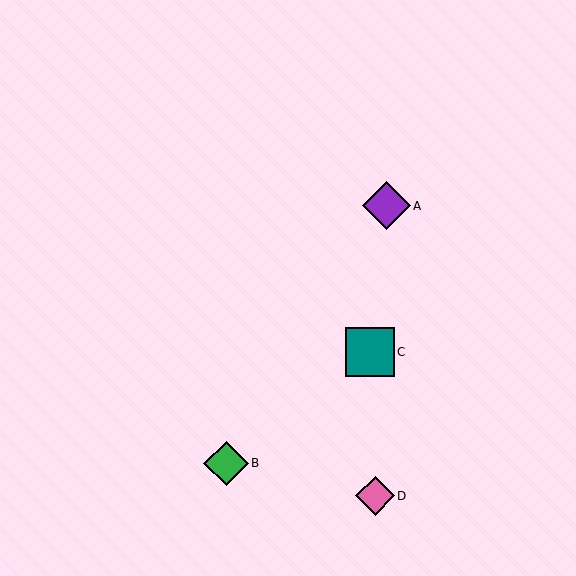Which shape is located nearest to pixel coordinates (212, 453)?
The green diamond (labeled B) at (226, 463) is nearest to that location.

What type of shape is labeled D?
Shape D is a pink diamond.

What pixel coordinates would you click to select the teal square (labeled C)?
Click at (370, 352) to select the teal square C.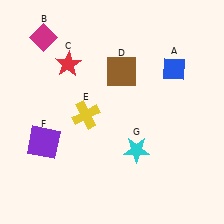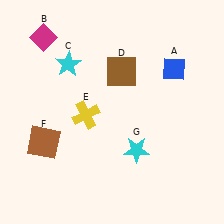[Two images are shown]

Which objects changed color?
C changed from red to cyan. F changed from purple to brown.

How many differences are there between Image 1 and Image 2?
There are 2 differences between the two images.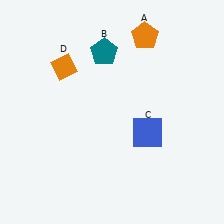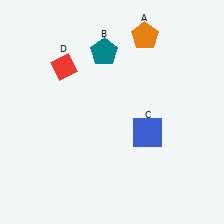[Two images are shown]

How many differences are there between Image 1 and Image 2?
There is 1 difference between the two images.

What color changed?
The diamond (D) changed from orange in Image 1 to red in Image 2.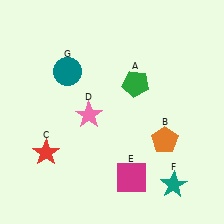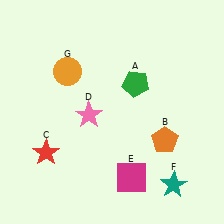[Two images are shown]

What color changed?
The circle (G) changed from teal in Image 1 to orange in Image 2.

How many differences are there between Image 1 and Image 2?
There is 1 difference between the two images.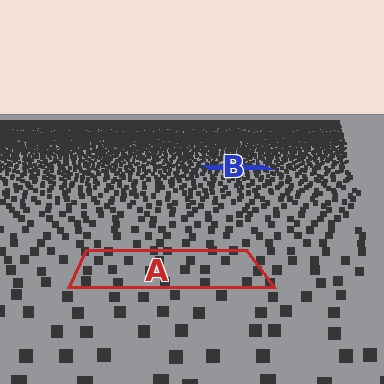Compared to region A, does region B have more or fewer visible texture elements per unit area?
Region B has more texture elements per unit area — they are packed more densely because it is farther away.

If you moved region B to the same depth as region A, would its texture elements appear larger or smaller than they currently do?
They would appear larger. At a closer depth, the same texture elements are projected at a bigger on-screen size.